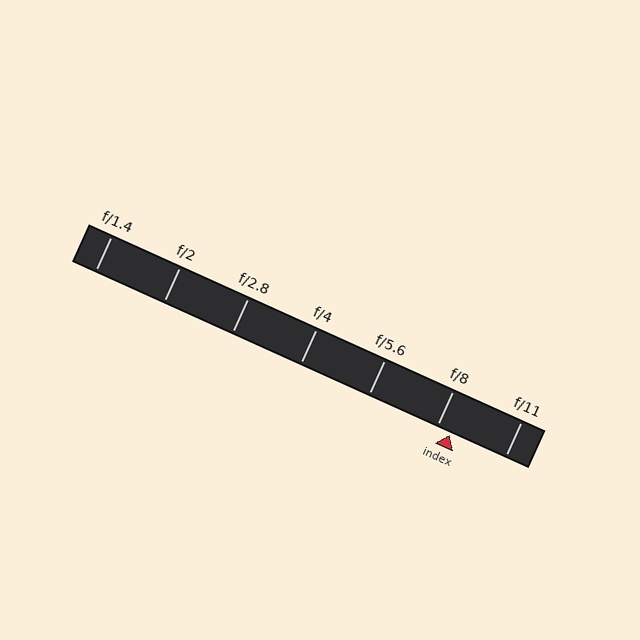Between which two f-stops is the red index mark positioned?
The index mark is between f/8 and f/11.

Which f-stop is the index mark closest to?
The index mark is closest to f/8.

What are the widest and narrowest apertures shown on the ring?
The widest aperture shown is f/1.4 and the narrowest is f/11.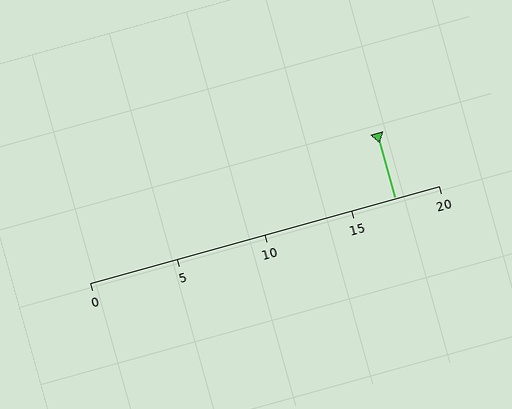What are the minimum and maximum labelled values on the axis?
The axis runs from 0 to 20.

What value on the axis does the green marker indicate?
The marker indicates approximately 17.5.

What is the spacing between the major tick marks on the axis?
The major ticks are spaced 5 apart.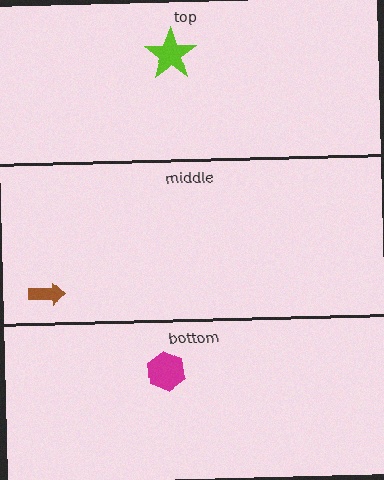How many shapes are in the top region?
1.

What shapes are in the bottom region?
The magenta hexagon.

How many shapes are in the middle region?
1.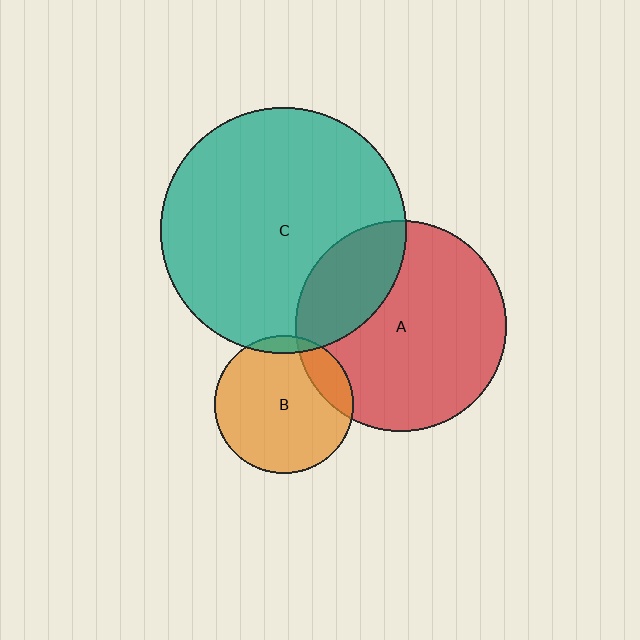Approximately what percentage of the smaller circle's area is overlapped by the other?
Approximately 25%.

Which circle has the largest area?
Circle C (teal).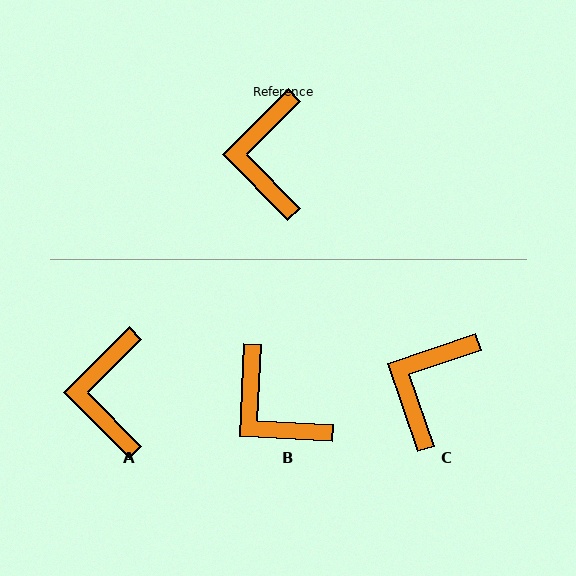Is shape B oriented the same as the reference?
No, it is off by about 42 degrees.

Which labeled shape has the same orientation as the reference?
A.